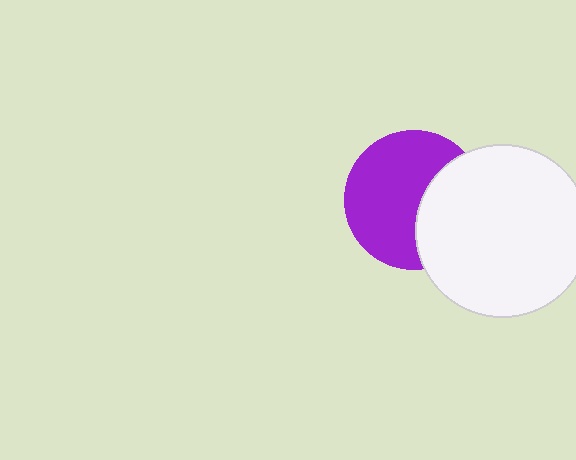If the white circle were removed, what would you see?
You would see the complete purple circle.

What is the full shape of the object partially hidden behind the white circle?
The partially hidden object is a purple circle.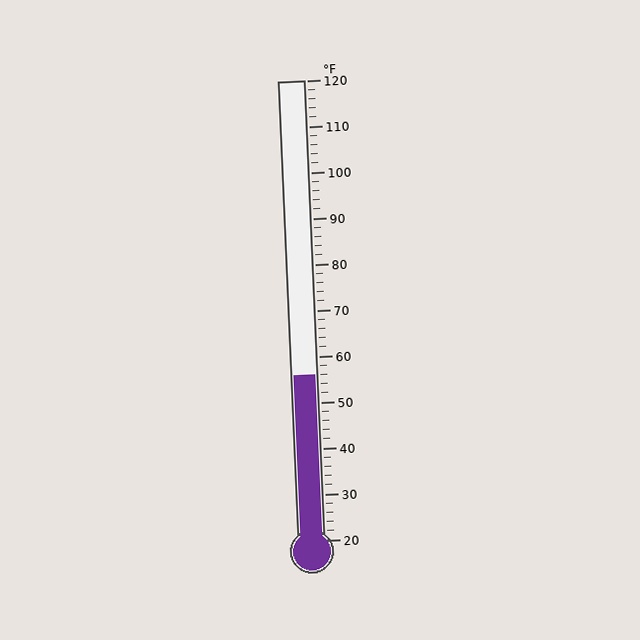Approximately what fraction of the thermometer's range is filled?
The thermometer is filled to approximately 35% of its range.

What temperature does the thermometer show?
The thermometer shows approximately 56°F.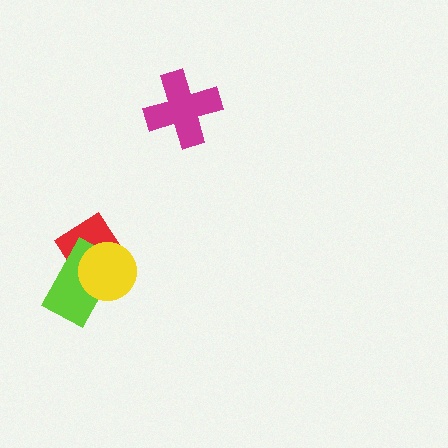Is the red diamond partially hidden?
Yes, it is partially covered by another shape.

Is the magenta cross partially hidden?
No, no other shape covers it.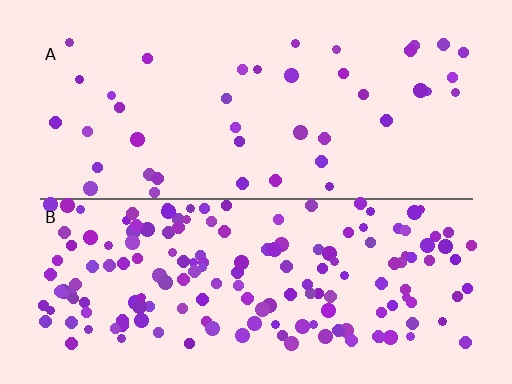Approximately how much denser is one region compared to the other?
Approximately 4.0× — region B over region A.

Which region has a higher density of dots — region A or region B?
B (the bottom).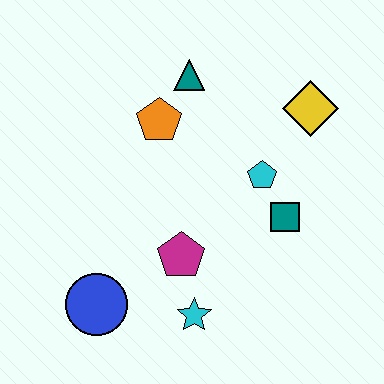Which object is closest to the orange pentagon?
The teal triangle is closest to the orange pentagon.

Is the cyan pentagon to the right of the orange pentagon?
Yes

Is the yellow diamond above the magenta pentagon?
Yes